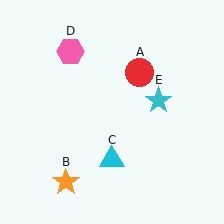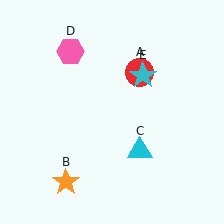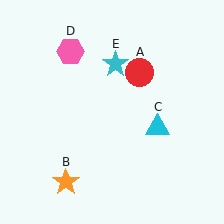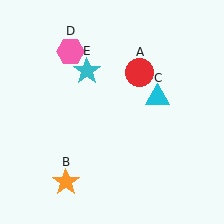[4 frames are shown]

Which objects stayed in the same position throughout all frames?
Red circle (object A) and orange star (object B) and pink hexagon (object D) remained stationary.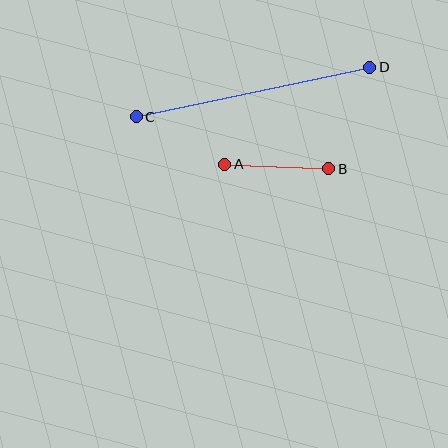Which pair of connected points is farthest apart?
Points C and D are farthest apart.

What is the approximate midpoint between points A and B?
The midpoint is at approximately (277, 166) pixels.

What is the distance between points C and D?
The distance is approximately 239 pixels.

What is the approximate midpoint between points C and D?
The midpoint is at approximately (253, 92) pixels.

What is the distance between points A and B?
The distance is approximately 104 pixels.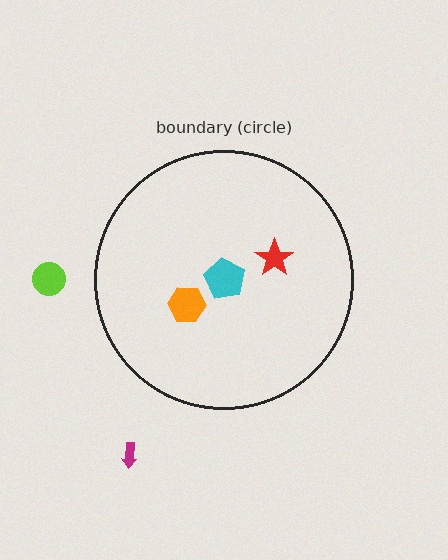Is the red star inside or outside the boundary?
Inside.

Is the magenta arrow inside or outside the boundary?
Outside.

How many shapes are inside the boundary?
3 inside, 2 outside.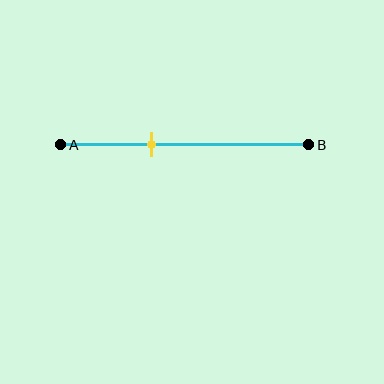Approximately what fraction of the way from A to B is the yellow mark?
The yellow mark is approximately 35% of the way from A to B.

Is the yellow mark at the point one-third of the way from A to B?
No, the mark is at about 35% from A, not at the 33% one-third point.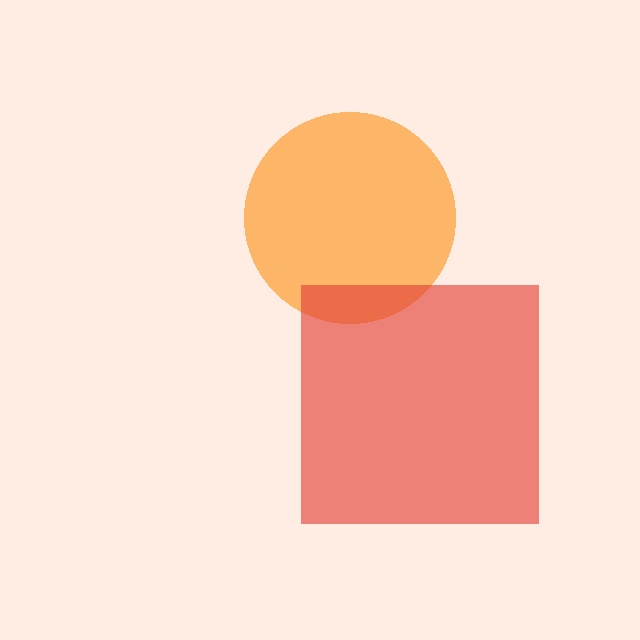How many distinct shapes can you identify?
There are 2 distinct shapes: an orange circle, a red square.